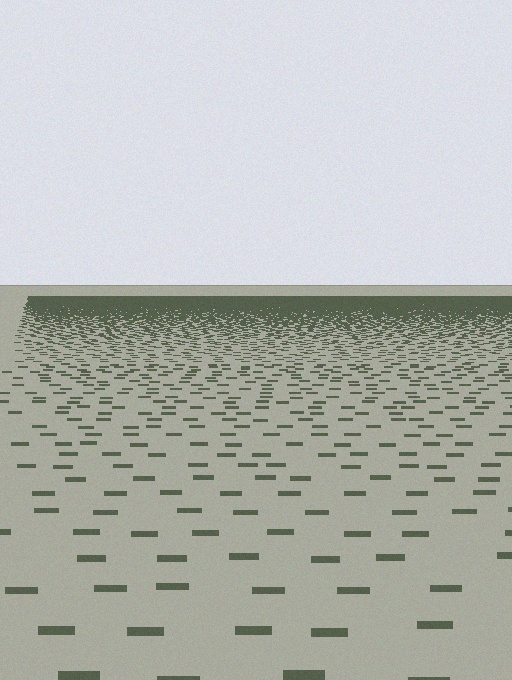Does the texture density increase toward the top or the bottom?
Density increases toward the top.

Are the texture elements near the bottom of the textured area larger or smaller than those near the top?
Larger. Near the bottom, elements are closer to the viewer and appear at a bigger on-screen size.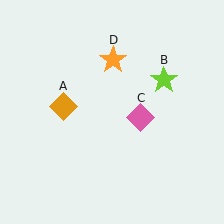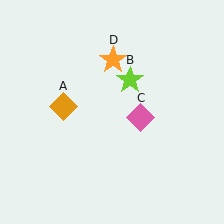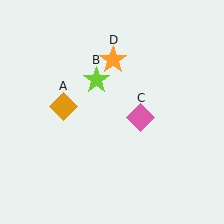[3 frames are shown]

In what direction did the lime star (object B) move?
The lime star (object B) moved left.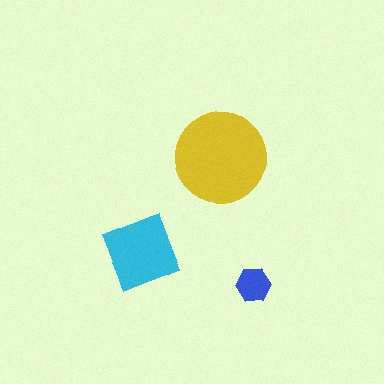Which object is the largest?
The yellow circle.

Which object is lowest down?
The blue hexagon is bottommost.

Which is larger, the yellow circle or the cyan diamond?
The yellow circle.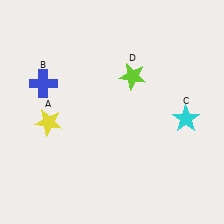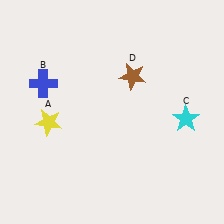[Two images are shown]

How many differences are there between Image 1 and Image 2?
There is 1 difference between the two images.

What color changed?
The star (D) changed from lime in Image 1 to brown in Image 2.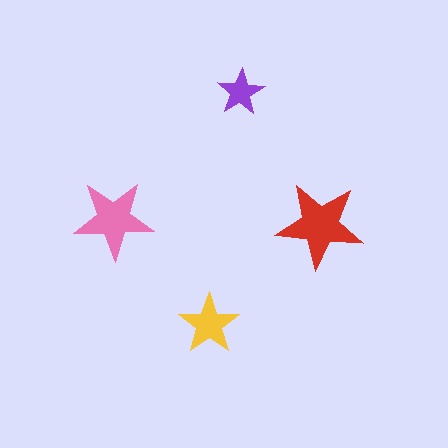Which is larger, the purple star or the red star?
The red one.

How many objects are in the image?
There are 4 objects in the image.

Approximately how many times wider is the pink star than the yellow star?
About 1.5 times wider.